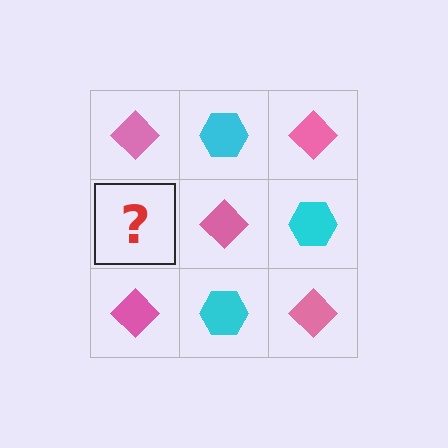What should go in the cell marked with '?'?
The missing cell should contain a cyan hexagon.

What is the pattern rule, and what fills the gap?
The rule is that it alternates pink diamond and cyan hexagon in a checkerboard pattern. The gap should be filled with a cyan hexagon.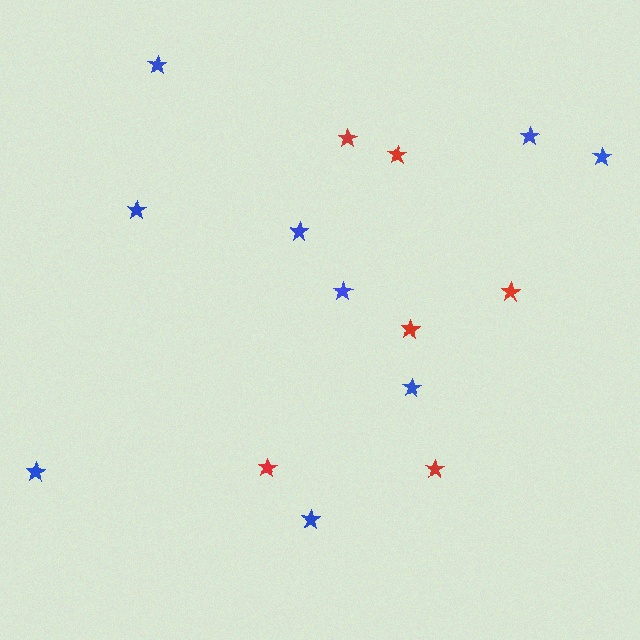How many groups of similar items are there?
There are 2 groups: one group of red stars (6) and one group of blue stars (9).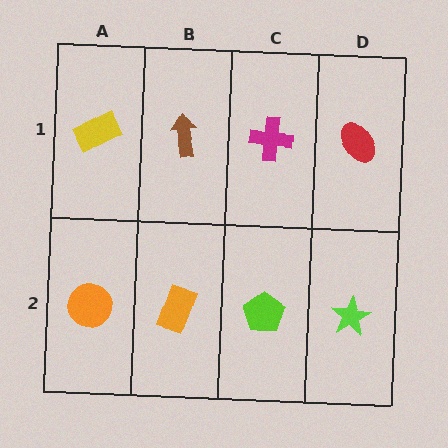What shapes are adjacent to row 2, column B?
A brown arrow (row 1, column B), an orange circle (row 2, column A), a lime pentagon (row 2, column C).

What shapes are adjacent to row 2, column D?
A red ellipse (row 1, column D), a lime pentagon (row 2, column C).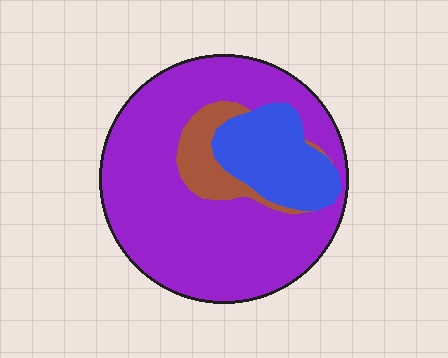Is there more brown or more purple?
Purple.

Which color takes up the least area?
Brown, at roughly 10%.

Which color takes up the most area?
Purple, at roughly 70%.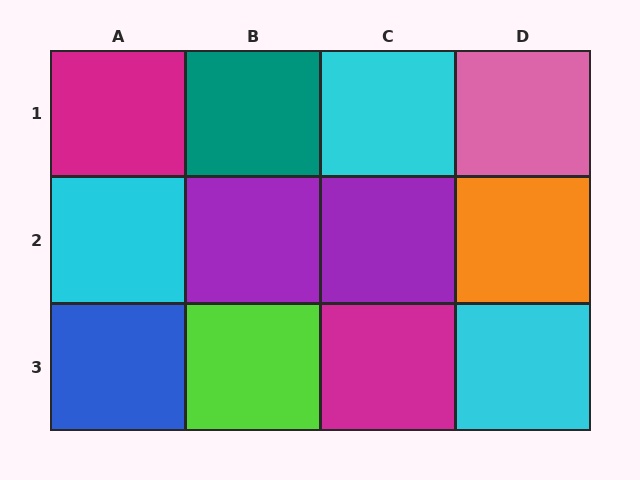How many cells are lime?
1 cell is lime.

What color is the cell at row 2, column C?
Purple.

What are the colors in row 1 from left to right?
Magenta, teal, cyan, pink.